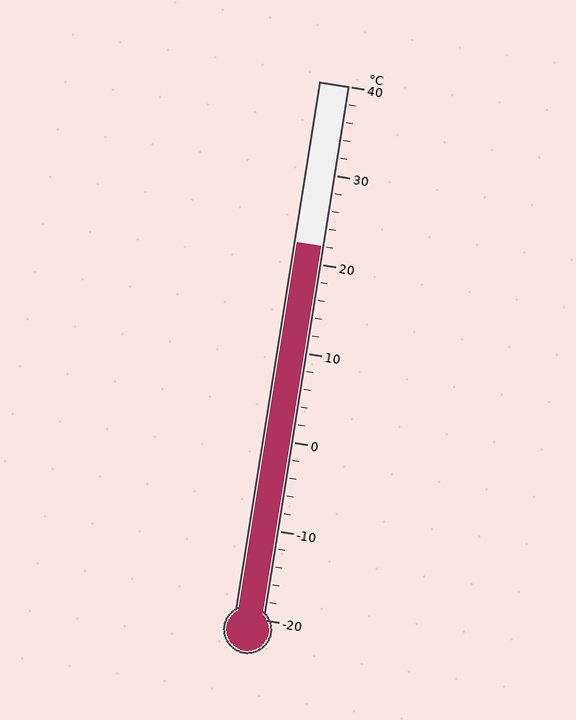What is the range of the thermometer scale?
The thermometer scale ranges from -20°C to 40°C.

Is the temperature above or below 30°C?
The temperature is below 30°C.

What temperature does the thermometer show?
The thermometer shows approximately 22°C.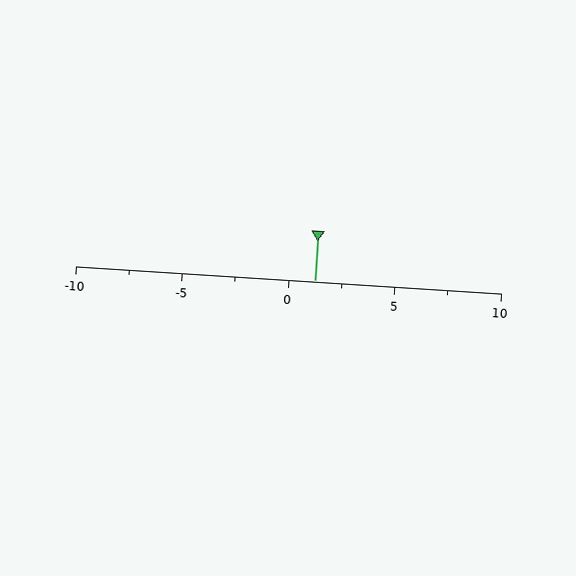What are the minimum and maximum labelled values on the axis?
The axis runs from -10 to 10.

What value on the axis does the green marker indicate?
The marker indicates approximately 1.2.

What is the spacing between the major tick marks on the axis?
The major ticks are spaced 5 apart.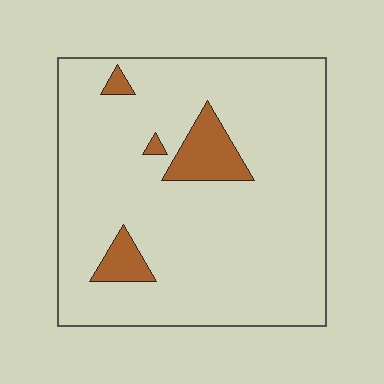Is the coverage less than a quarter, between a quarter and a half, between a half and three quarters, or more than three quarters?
Less than a quarter.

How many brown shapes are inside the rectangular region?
4.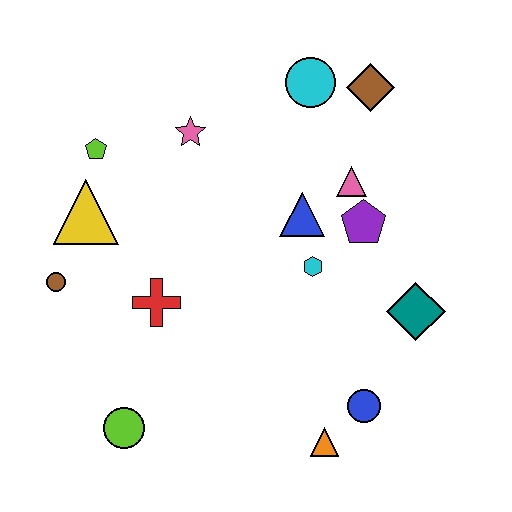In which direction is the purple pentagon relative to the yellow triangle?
The purple pentagon is to the right of the yellow triangle.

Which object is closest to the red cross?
The brown circle is closest to the red cross.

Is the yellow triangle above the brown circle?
Yes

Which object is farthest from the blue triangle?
The lime circle is farthest from the blue triangle.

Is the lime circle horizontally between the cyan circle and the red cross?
No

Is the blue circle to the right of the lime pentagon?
Yes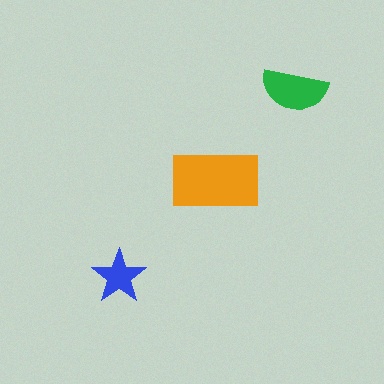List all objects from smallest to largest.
The blue star, the green semicircle, the orange rectangle.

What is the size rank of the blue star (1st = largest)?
3rd.